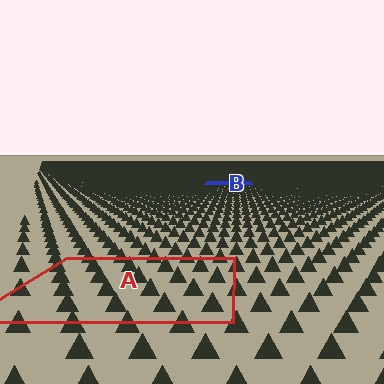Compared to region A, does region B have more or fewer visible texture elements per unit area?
Region B has more texture elements per unit area — they are packed more densely because it is farther away.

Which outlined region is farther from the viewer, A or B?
Region B is farther from the viewer — the texture elements inside it appear smaller and more densely packed.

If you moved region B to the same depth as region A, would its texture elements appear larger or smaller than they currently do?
They would appear larger. At a closer depth, the same texture elements are projected at a bigger on-screen size.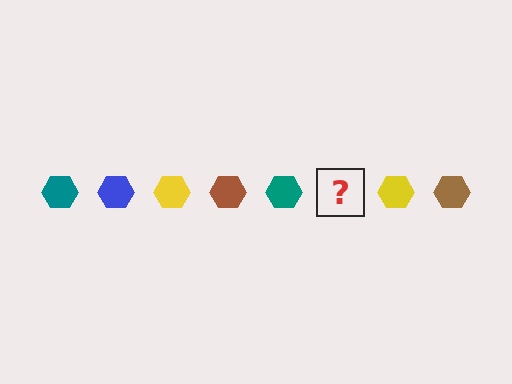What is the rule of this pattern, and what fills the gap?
The rule is that the pattern cycles through teal, blue, yellow, brown hexagons. The gap should be filled with a blue hexagon.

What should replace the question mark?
The question mark should be replaced with a blue hexagon.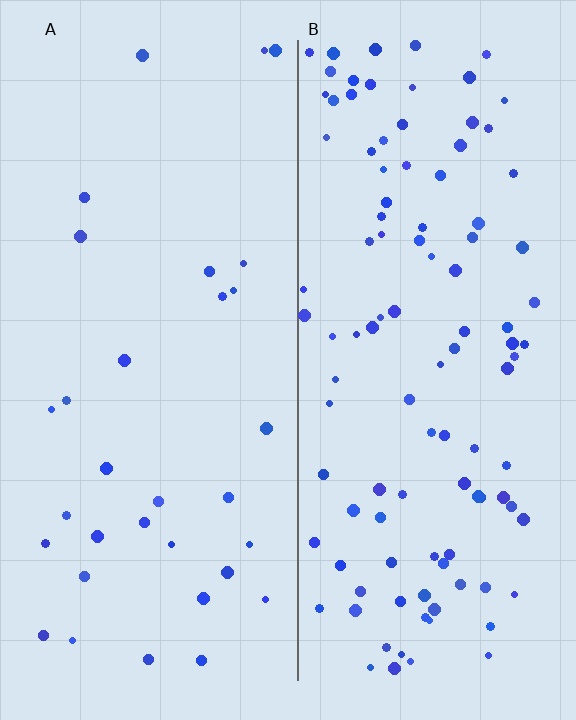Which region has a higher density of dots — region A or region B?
B (the right).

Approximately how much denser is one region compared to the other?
Approximately 3.4× — region B over region A.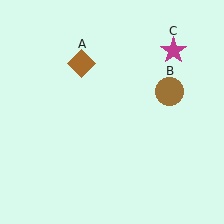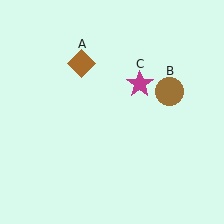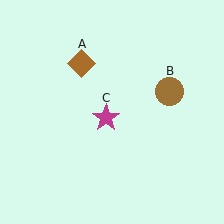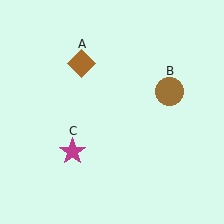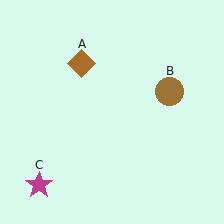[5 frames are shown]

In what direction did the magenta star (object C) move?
The magenta star (object C) moved down and to the left.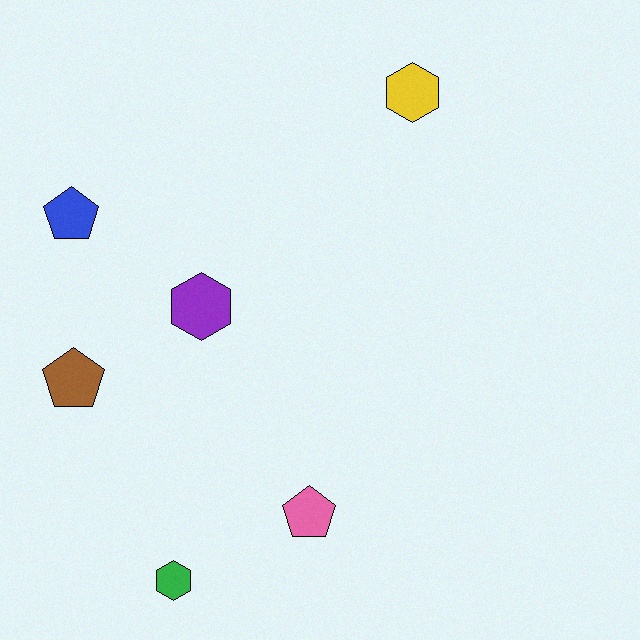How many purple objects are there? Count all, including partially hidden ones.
There is 1 purple object.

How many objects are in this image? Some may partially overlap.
There are 6 objects.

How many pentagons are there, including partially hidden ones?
There are 3 pentagons.